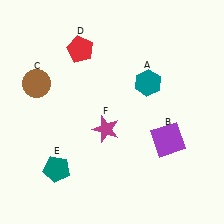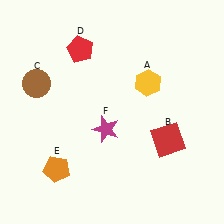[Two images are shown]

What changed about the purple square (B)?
In Image 1, B is purple. In Image 2, it changed to red.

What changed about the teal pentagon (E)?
In Image 1, E is teal. In Image 2, it changed to orange.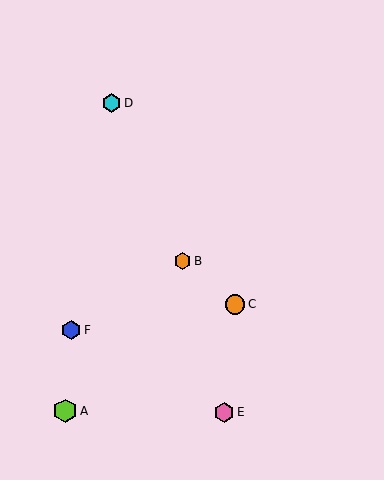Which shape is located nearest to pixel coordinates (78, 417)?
The lime hexagon (labeled A) at (65, 411) is nearest to that location.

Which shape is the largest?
The lime hexagon (labeled A) is the largest.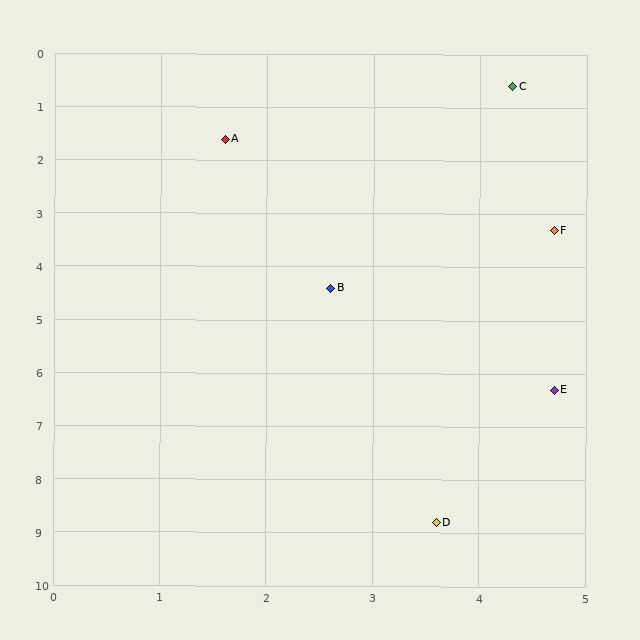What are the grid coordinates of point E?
Point E is at approximately (4.7, 6.3).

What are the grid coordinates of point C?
Point C is at approximately (4.3, 0.6).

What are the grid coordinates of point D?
Point D is at approximately (3.6, 8.8).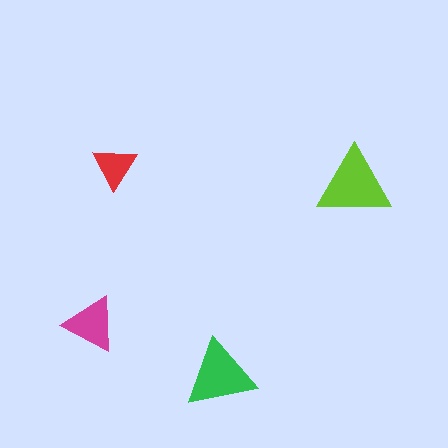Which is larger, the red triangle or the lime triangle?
The lime one.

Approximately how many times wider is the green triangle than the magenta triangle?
About 1.5 times wider.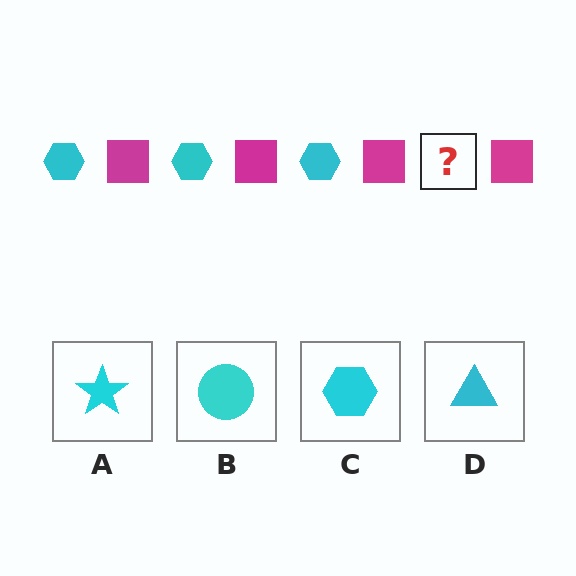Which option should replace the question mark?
Option C.